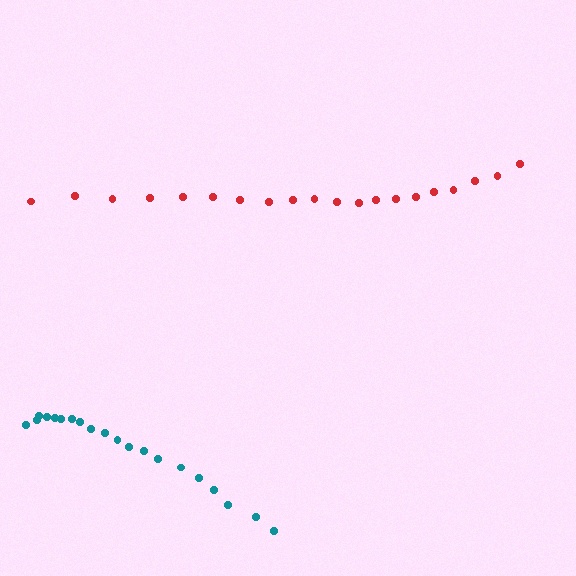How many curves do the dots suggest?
There are 2 distinct paths.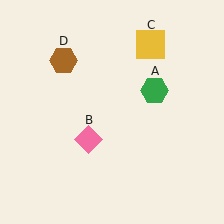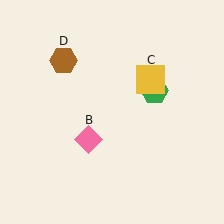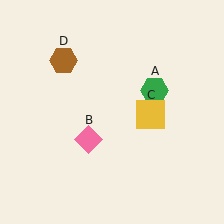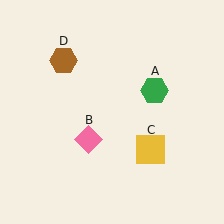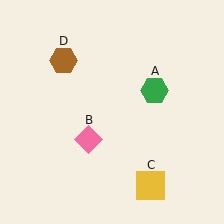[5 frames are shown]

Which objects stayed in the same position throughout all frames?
Green hexagon (object A) and pink diamond (object B) and brown hexagon (object D) remained stationary.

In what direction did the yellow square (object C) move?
The yellow square (object C) moved down.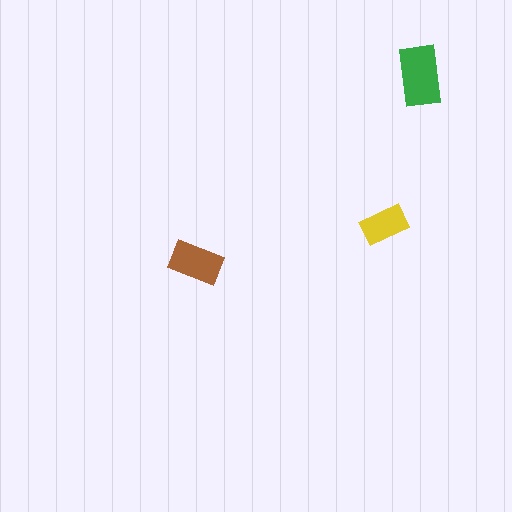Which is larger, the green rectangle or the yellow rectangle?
The green one.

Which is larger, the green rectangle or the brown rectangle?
The green one.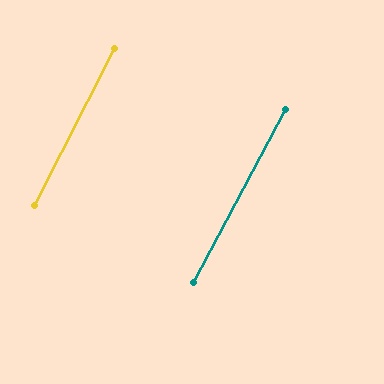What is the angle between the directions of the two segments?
Approximately 1 degree.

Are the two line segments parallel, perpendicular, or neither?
Parallel — their directions differ by only 1.1°.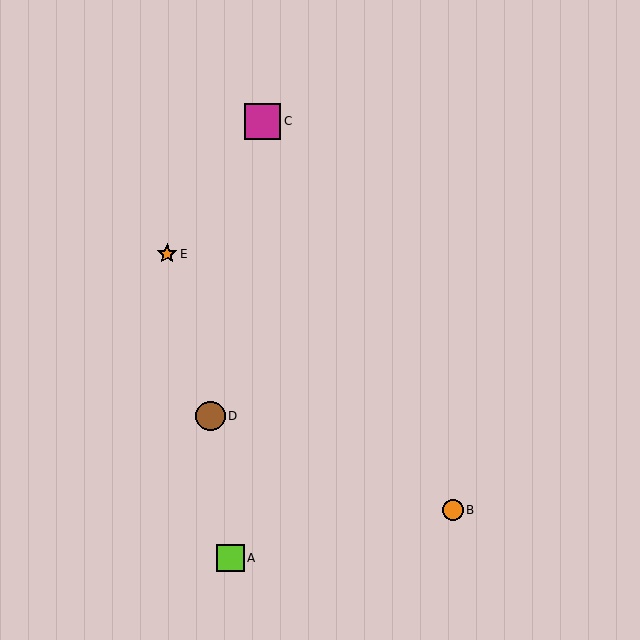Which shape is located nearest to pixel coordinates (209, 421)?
The brown circle (labeled D) at (210, 416) is nearest to that location.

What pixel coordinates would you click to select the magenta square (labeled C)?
Click at (263, 121) to select the magenta square C.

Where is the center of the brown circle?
The center of the brown circle is at (210, 416).